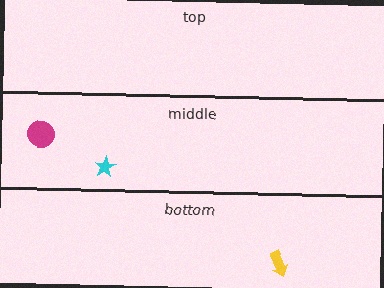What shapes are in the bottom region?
The yellow arrow.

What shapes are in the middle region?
The magenta circle, the cyan star.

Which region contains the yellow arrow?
The bottom region.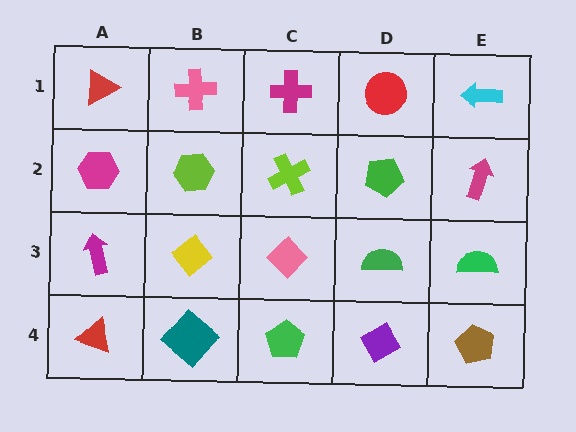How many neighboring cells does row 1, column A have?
2.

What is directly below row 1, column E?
A magenta arrow.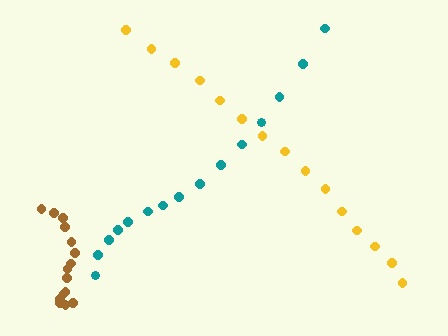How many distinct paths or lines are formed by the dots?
There are 3 distinct paths.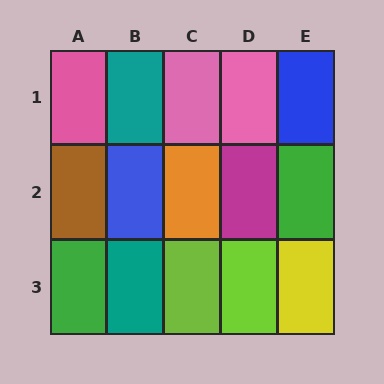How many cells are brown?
1 cell is brown.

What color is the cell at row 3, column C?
Lime.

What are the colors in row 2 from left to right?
Brown, blue, orange, magenta, green.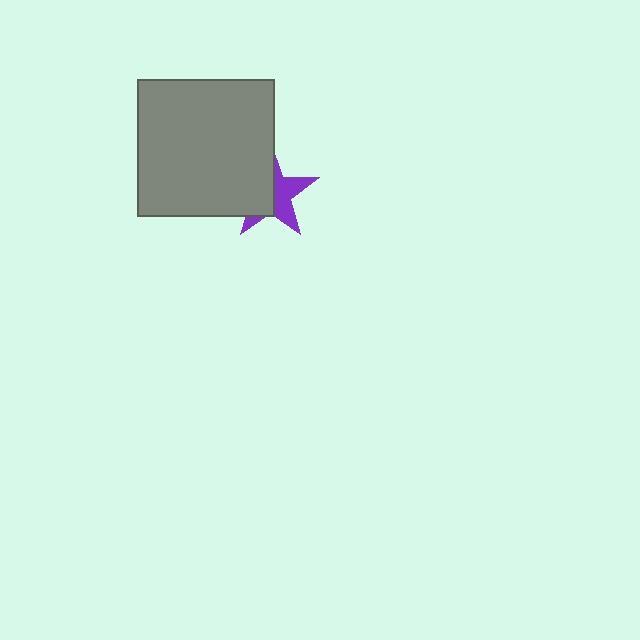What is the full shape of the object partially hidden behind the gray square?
The partially hidden object is a purple star.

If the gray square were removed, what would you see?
You would see the complete purple star.